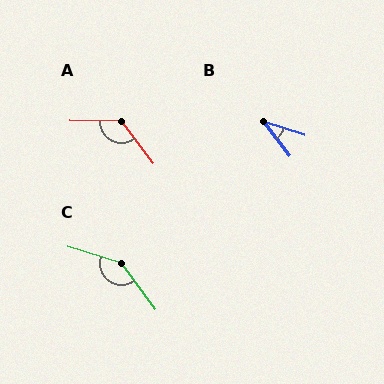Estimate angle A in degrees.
Approximately 127 degrees.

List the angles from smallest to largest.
B (34°), A (127°), C (143°).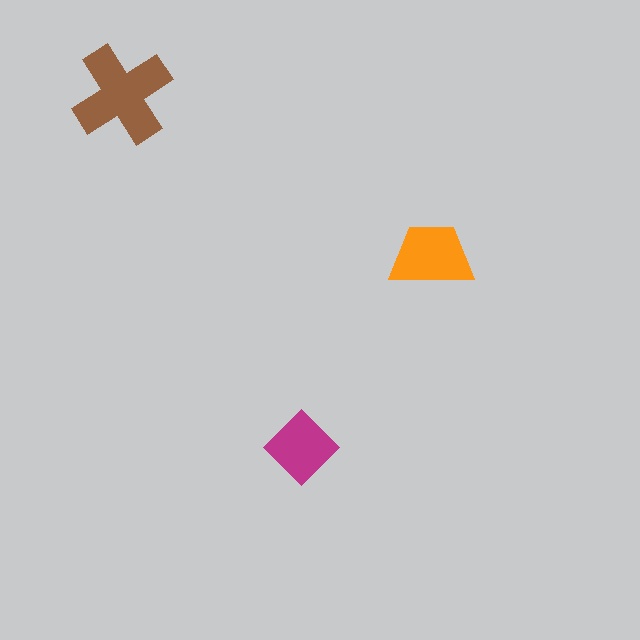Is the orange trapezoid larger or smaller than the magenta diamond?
Larger.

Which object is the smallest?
The magenta diamond.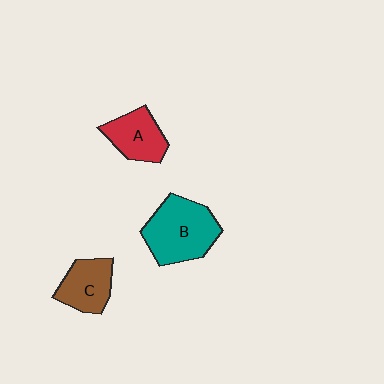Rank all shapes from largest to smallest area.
From largest to smallest: B (teal), C (brown), A (red).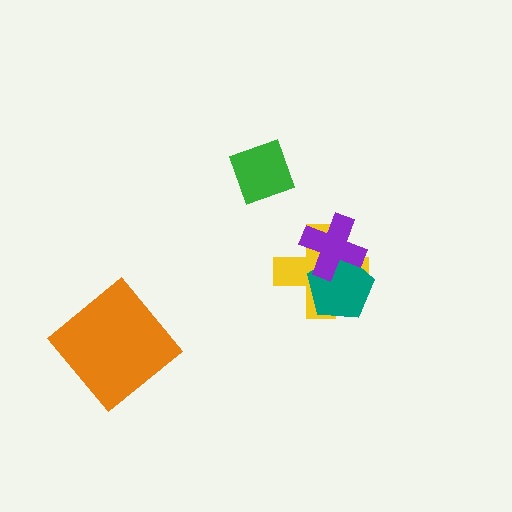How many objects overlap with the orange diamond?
0 objects overlap with the orange diamond.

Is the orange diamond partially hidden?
No, no other shape covers it.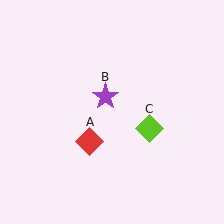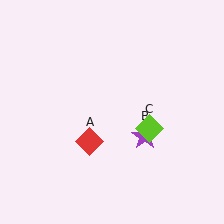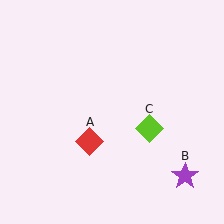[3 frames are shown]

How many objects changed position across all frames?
1 object changed position: purple star (object B).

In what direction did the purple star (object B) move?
The purple star (object B) moved down and to the right.